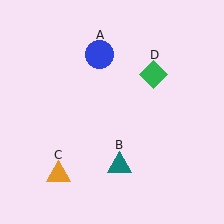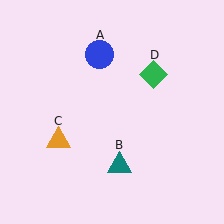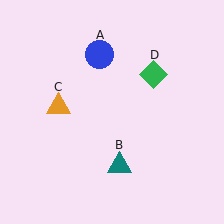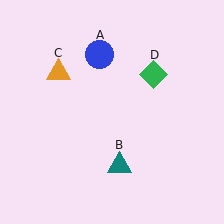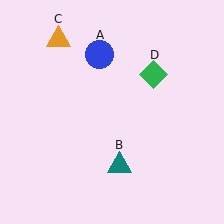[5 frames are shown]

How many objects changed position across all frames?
1 object changed position: orange triangle (object C).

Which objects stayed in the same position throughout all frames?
Blue circle (object A) and teal triangle (object B) and green diamond (object D) remained stationary.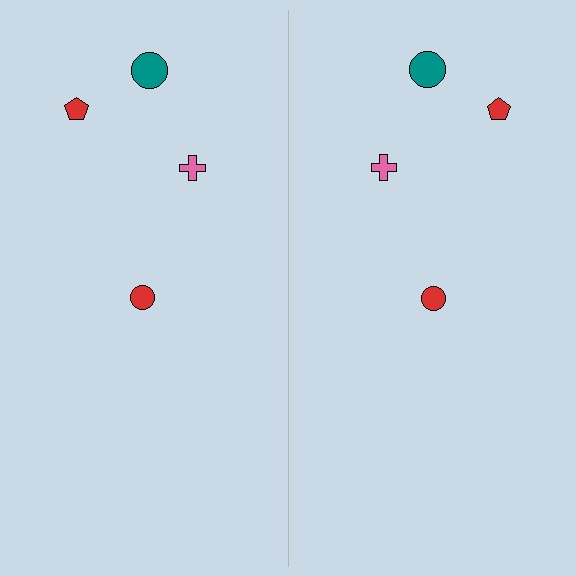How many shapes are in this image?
There are 8 shapes in this image.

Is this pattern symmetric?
Yes, this pattern has bilateral (reflection) symmetry.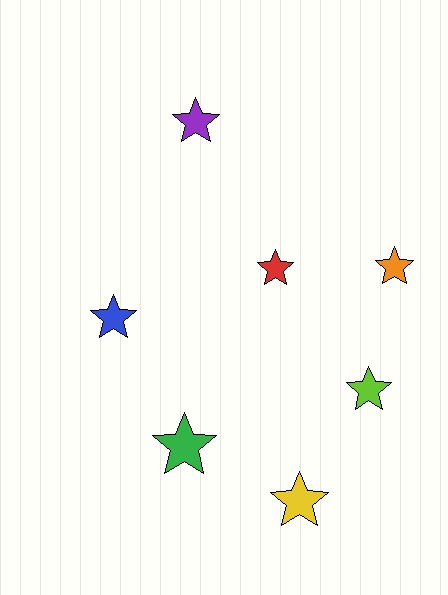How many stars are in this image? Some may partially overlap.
There are 7 stars.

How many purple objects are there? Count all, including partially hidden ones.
There is 1 purple object.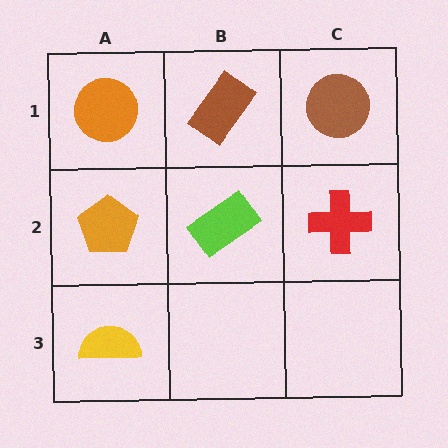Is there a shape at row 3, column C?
No, that cell is empty.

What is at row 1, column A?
An orange circle.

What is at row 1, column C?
A brown circle.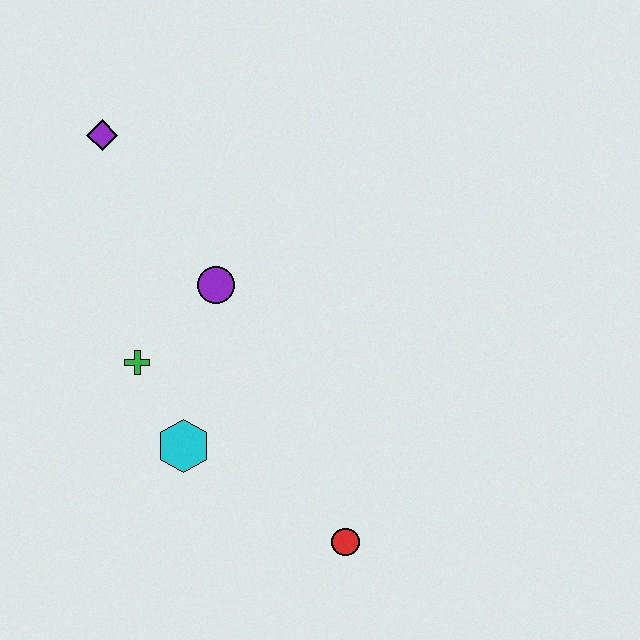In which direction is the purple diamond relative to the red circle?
The purple diamond is above the red circle.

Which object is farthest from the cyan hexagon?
The purple diamond is farthest from the cyan hexagon.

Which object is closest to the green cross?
The cyan hexagon is closest to the green cross.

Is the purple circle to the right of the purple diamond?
Yes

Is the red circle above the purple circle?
No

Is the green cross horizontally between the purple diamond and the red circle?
Yes